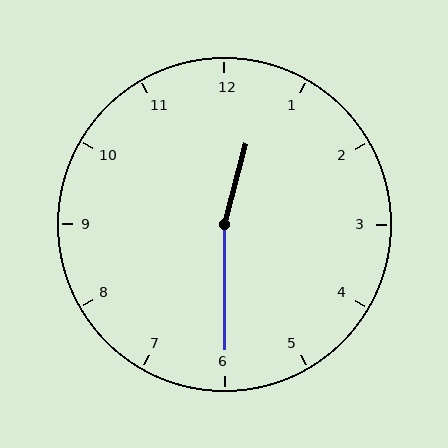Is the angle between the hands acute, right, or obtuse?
It is obtuse.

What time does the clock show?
12:30.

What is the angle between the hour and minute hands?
Approximately 165 degrees.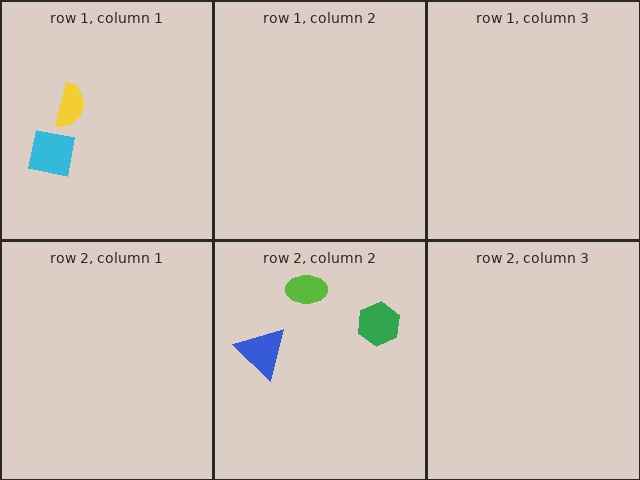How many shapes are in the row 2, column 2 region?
3.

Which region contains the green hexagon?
The row 2, column 2 region.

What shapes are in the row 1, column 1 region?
The yellow semicircle, the cyan square.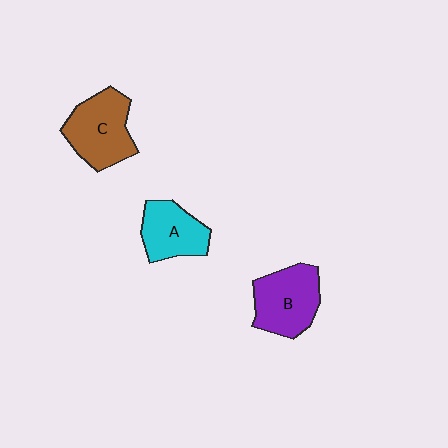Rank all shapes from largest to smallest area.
From largest to smallest: C (brown), B (purple), A (cyan).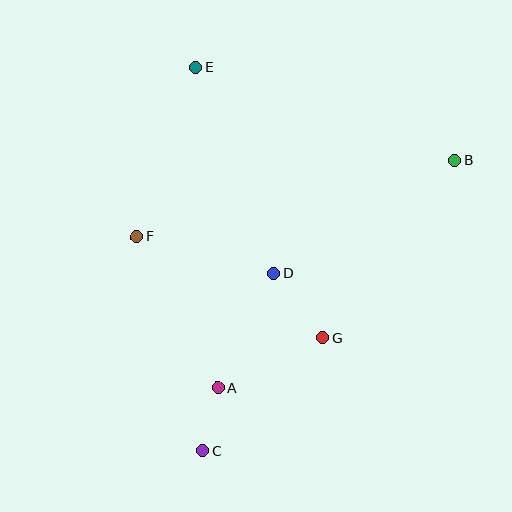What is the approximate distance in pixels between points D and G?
The distance between D and G is approximately 81 pixels.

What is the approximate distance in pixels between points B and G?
The distance between B and G is approximately 221 pixels.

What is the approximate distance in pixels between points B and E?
The distance between B and E is approximately 275 pixels.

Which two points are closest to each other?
Points A and C are closest to each other.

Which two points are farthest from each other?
Points B and C are farthest from each other.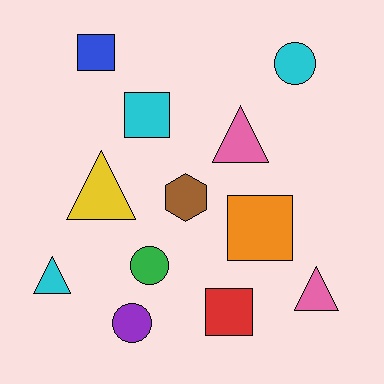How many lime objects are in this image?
There are no lime objects.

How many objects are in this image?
There are 12 objects.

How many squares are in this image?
There are 4 squares.